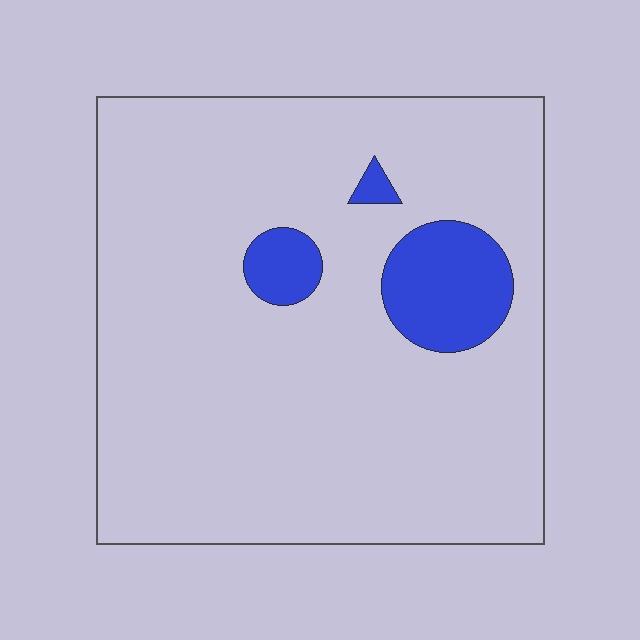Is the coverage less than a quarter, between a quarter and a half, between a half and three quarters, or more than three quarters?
Less than a quarter.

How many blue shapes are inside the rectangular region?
3.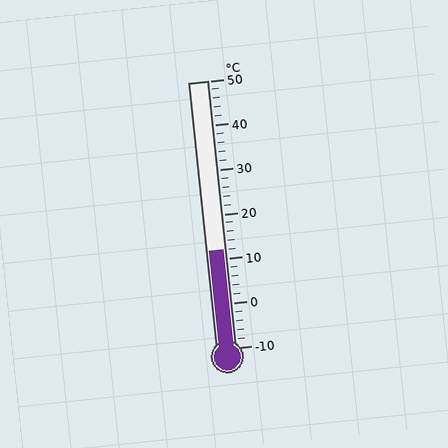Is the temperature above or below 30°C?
The temperature is below 30°C.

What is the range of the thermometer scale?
The thermometer scale ranges from -10°C to 50°C.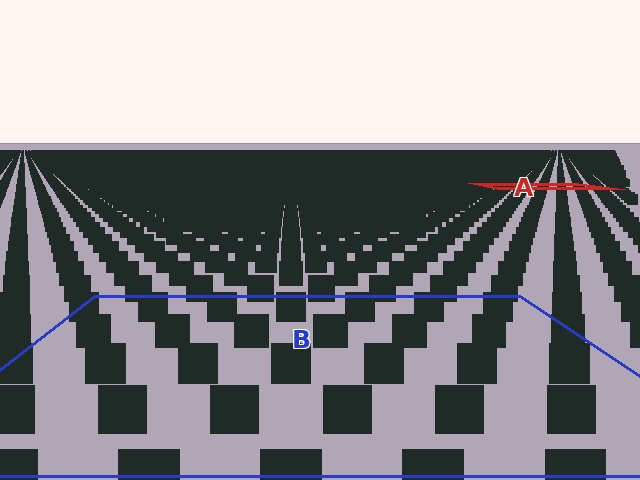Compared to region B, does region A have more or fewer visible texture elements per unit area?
Region A has more texture elements per unit area — they are packed more densely because it is farther away.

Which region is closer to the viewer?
Region B is closer. The texture elements there are larger and more spread out.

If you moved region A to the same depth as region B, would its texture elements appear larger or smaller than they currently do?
They would appear larger. At a closer depth, the same texture elements are projected at a bigger on-screen size.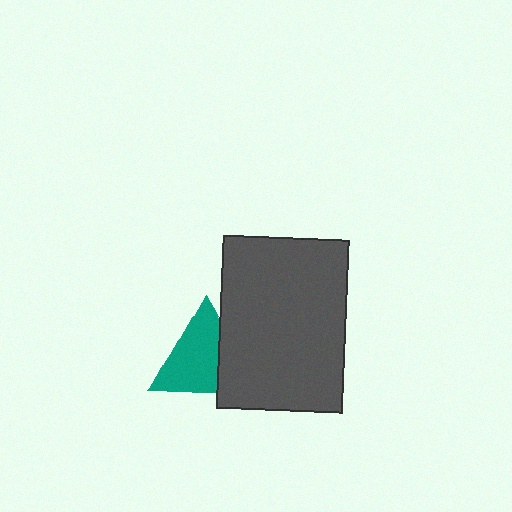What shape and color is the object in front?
The object in front is a dark gray rectangle.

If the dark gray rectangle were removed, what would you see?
You would see the complete teal triangle.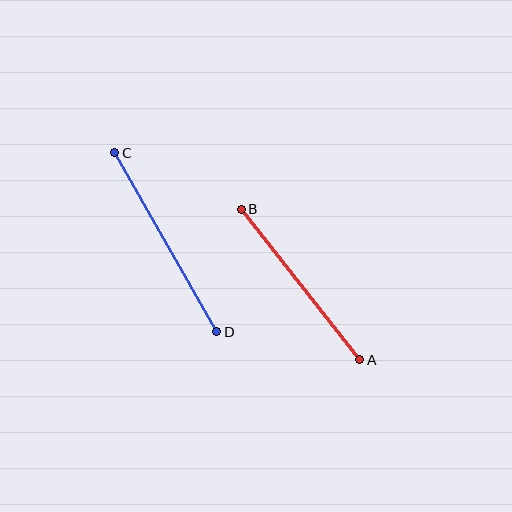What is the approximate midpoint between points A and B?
The midpoint is at approximately (301, 285) pixels.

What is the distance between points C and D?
The distance is approximately 206 pixels.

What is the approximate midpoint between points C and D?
The midpoint is at approximately (166, 242) pixels.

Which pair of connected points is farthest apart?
Points C and D are farthest apart.